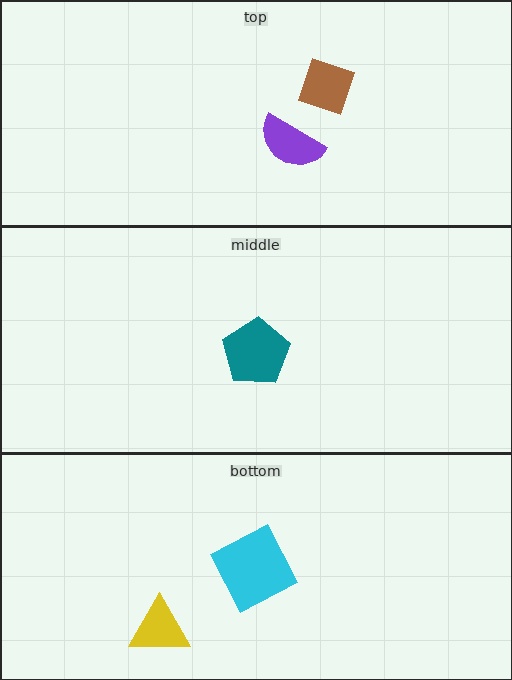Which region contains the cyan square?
The bottom region.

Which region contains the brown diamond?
The top region.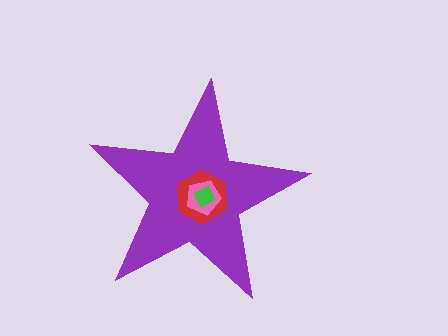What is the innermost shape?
The green diamond.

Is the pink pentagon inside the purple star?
Yes.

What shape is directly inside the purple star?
The red hexagon.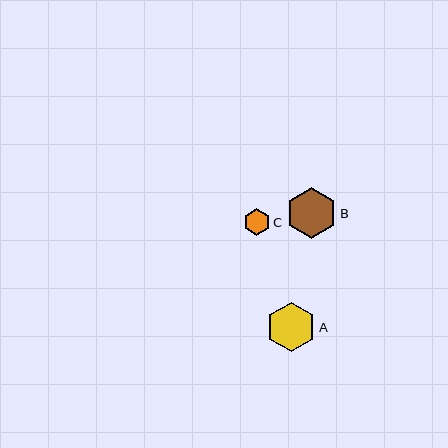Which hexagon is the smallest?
Hexagon C is the smallest with a size of approximately 27 pixels.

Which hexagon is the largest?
Hexagon B is the largest with a size of approximately 51 pixels.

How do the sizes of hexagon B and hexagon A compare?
Hexagon B and hexagon A are approximately the same size.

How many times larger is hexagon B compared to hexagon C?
Hexagon B is approximately 1.9 times the size of hexagon C.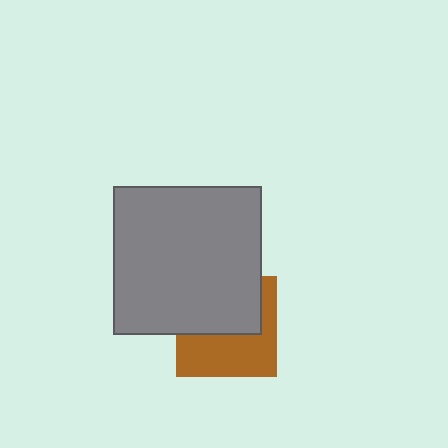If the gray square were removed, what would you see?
You would see the complete brown square.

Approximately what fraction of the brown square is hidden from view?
Roughly 50% of the brown square is hidden behind the gray square.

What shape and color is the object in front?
The object in front is a gray square.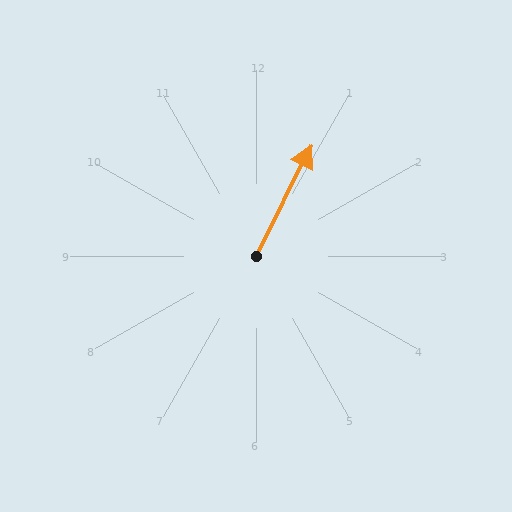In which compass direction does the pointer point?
Northeast.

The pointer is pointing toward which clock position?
Roughly 1 o'clock.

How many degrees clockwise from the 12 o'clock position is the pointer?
Approximately 26 degrees.